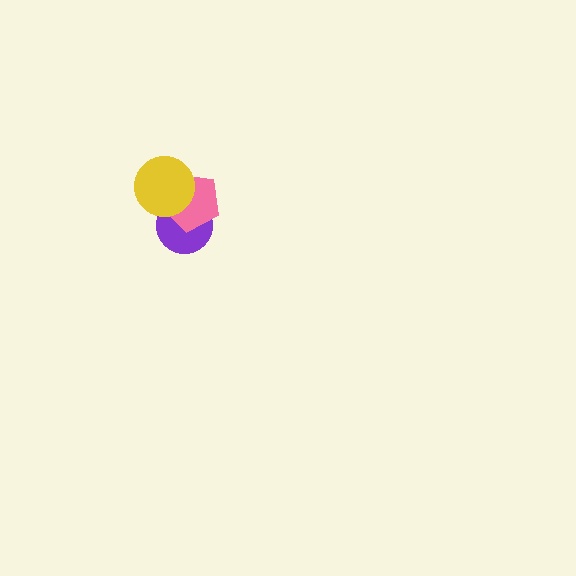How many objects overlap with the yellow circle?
2 objects overlap with the yellow circle.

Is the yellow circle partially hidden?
No, no other shape covers it.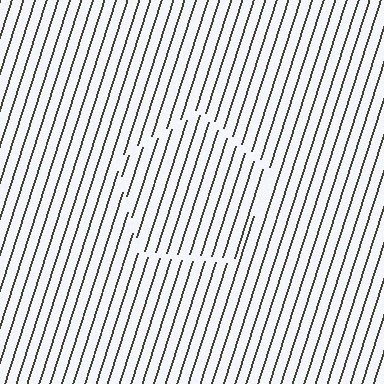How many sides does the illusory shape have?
5 sides — the line-ends trace a pentagon.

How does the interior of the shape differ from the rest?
The interior of the shape contains the same grating, shifted by half a period — the contour is defined by the phase discontinuity where line-ends from the inner and outer gratings abut.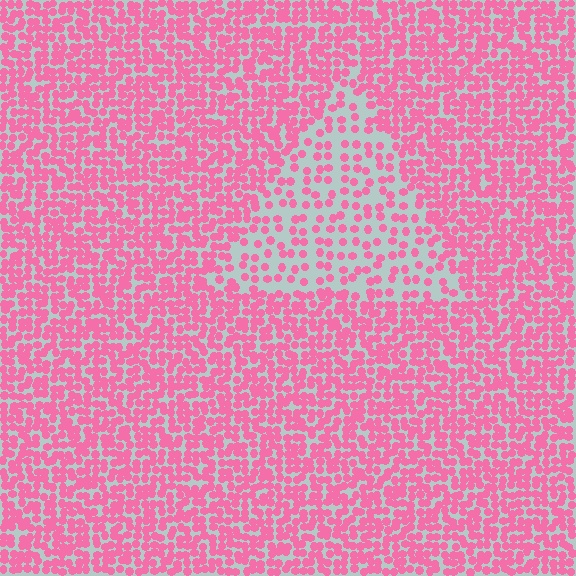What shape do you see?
I see a triangle.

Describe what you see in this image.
The image contains small pink elements arranged at two different densities. A triangle-shaped region is visible where the elements are less densely packed than the surrounding area.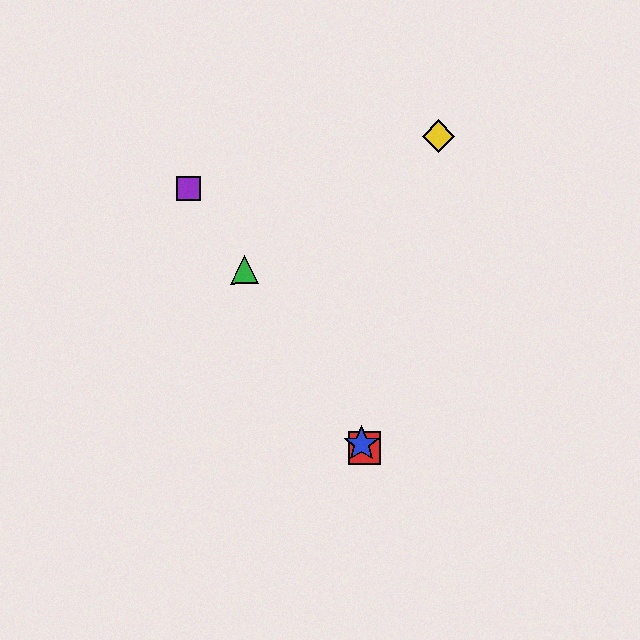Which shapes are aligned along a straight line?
The red square, the blue star, the green triangle, the purple square are aligned along a straight line.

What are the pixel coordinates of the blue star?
The blue star is at (361, 444).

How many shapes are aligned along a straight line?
4 shapes (the red square, the blue star, the green triangle, the purple square) are aligned along a straight line.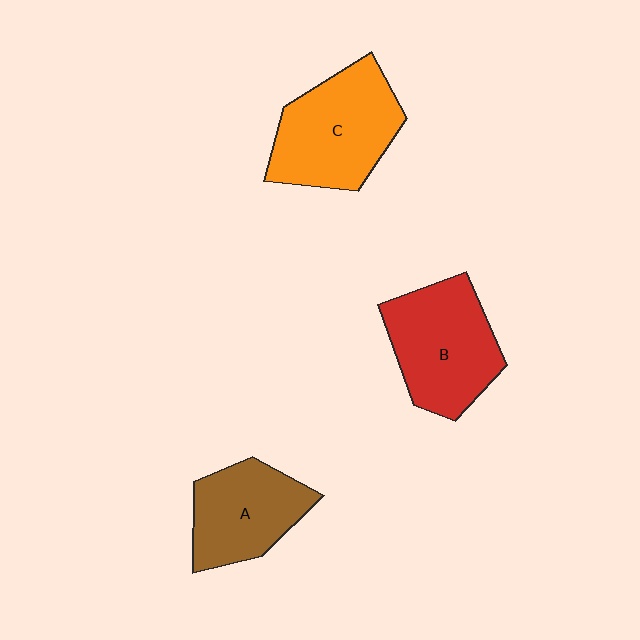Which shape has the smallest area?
Shape A (brown).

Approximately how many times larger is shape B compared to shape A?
Approximately 1.2 times.